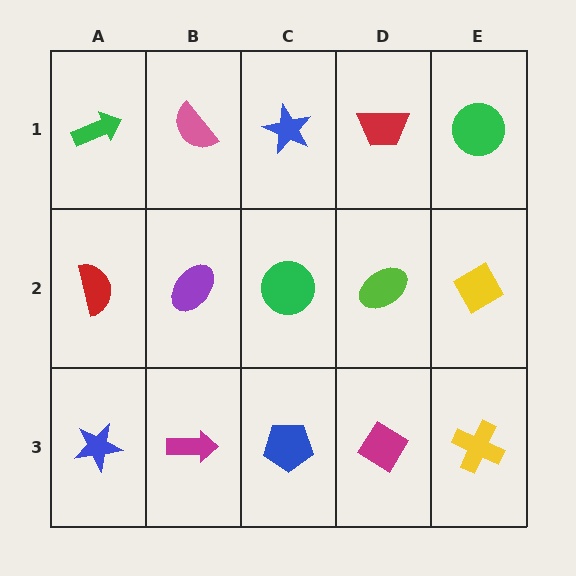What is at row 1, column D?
A red trapezoid.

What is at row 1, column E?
A green circle.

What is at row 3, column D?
A magenta diamond.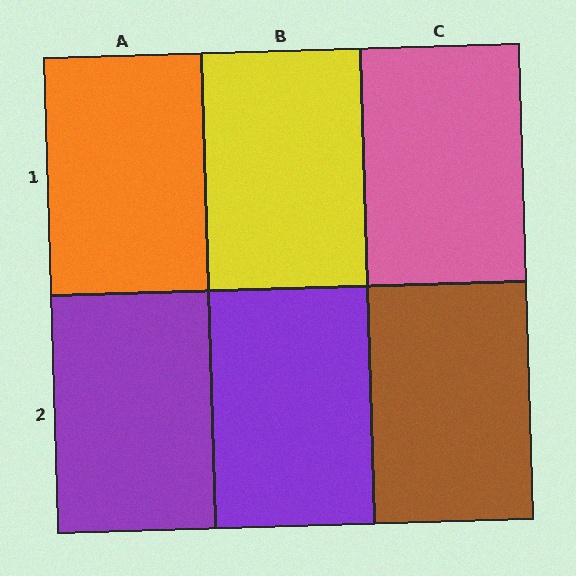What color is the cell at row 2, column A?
Purple.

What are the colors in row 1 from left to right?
Orange, yellow, pink.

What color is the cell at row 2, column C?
Brown.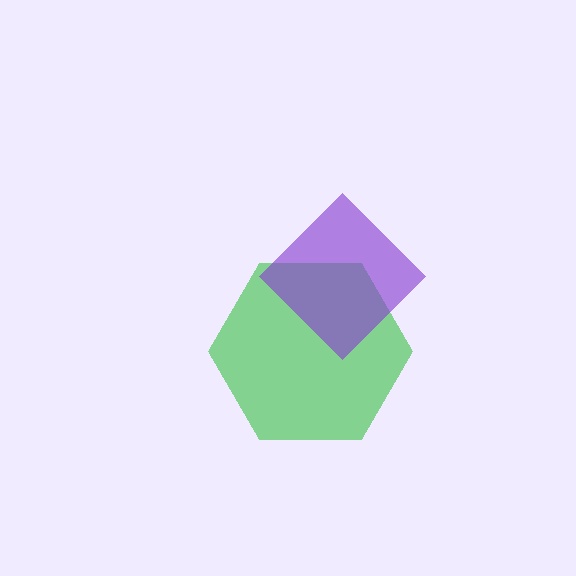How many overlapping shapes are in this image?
There are 2 overlapping shapes in the image.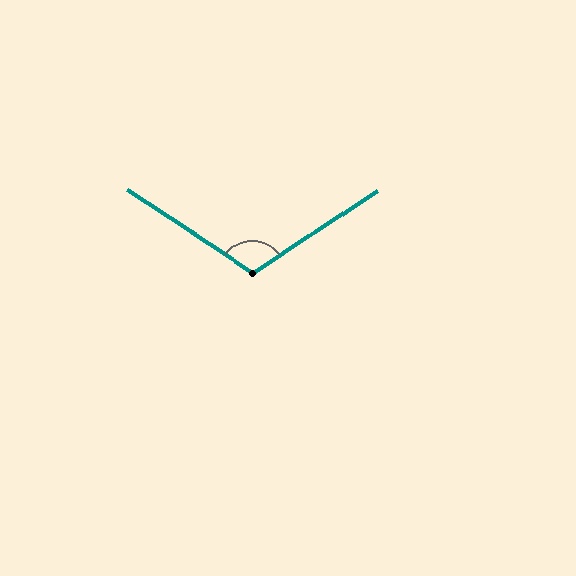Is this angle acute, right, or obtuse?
It is obtuse.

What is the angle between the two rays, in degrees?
Approximately 113 degrees.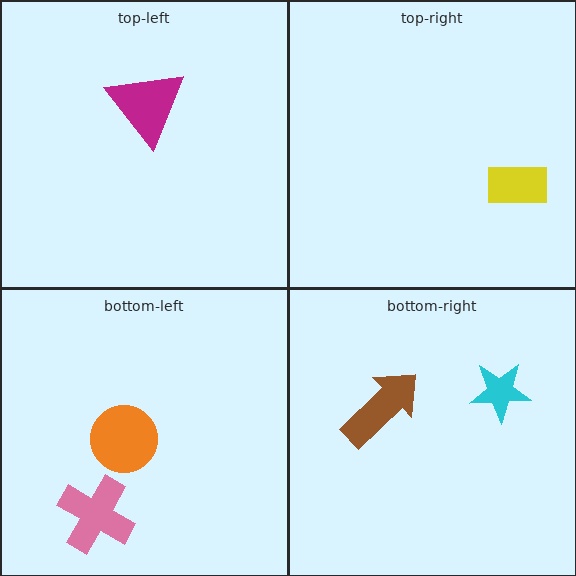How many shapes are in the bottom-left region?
2.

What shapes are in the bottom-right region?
The cyan star, the brown arrow.